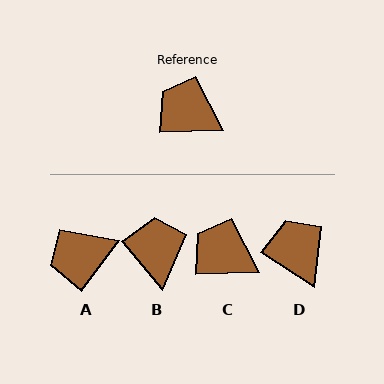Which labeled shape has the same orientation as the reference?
C.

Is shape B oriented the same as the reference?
No, it is off by about 51 degrees.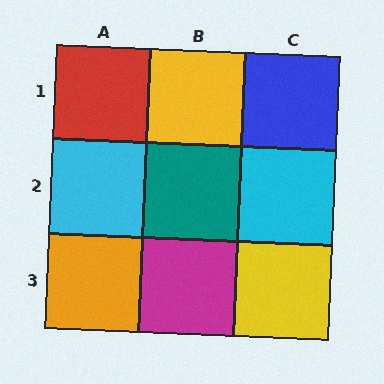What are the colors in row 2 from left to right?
Cyan, teal, cyan.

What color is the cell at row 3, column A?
Orange.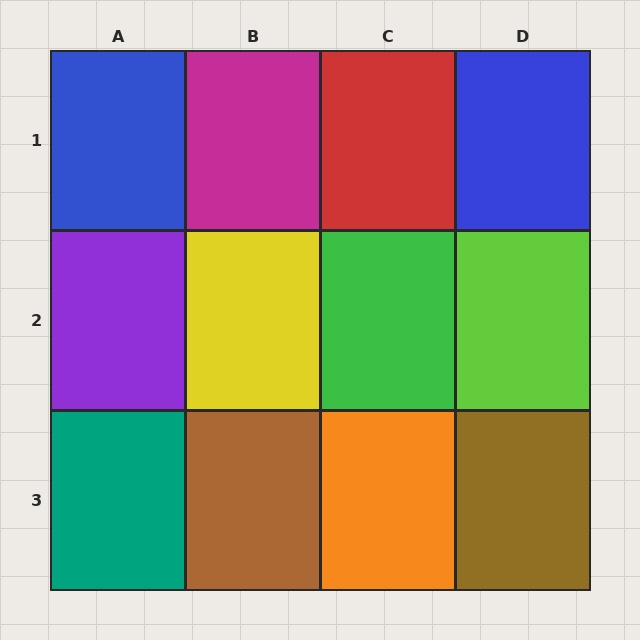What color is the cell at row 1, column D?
Blue.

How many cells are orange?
1 cell is orange.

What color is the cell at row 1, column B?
Magenta.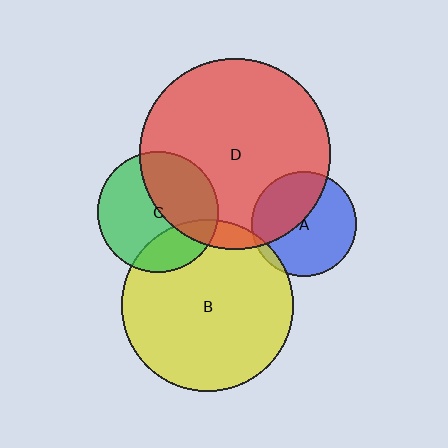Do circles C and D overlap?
Yes.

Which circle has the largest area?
Circle D (red).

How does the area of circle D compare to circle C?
Approximately 2.5 times.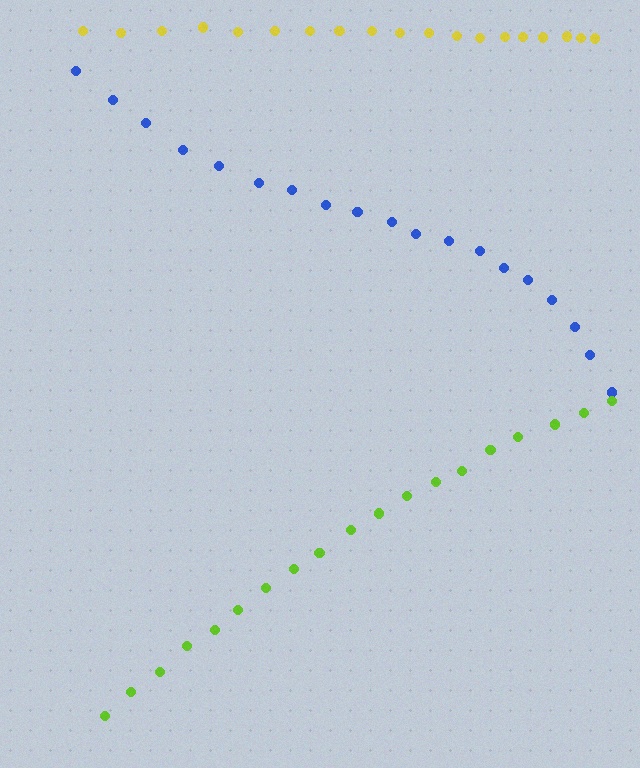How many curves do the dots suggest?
There are 3 distinct paths.